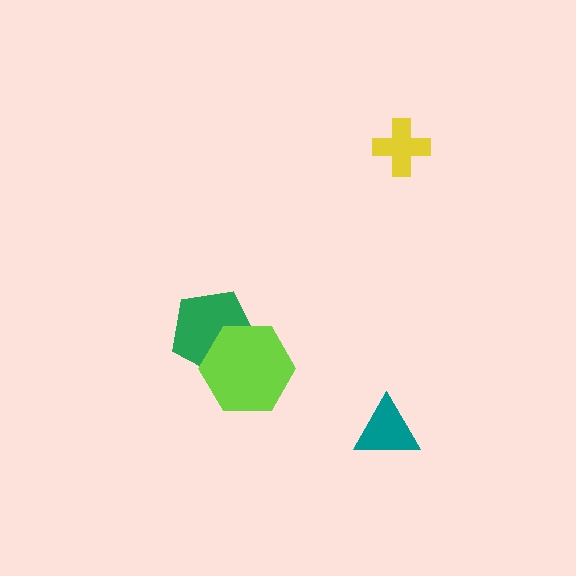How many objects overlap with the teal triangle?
0 objects overlap with the teal triangle.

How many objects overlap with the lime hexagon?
1 object overlaps with the lime hexagon.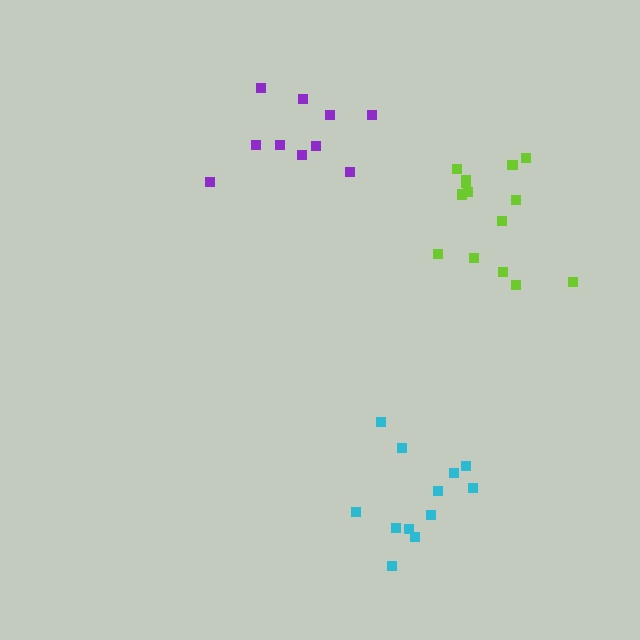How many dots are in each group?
Group 1: 14 dots, Group 2: 10 dots, Group 3: 13 dots (37 total).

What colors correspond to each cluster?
The clusters are colored: lime, purple, cyan.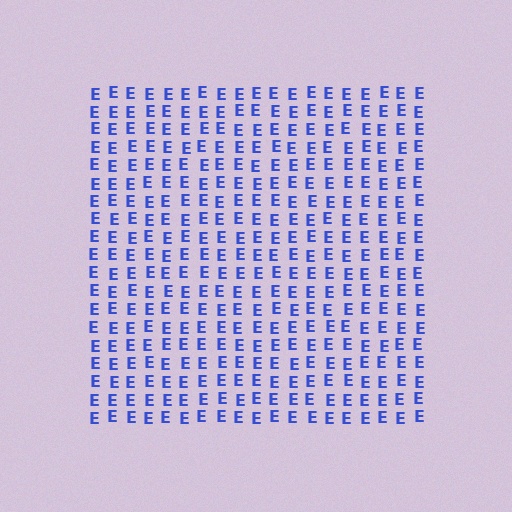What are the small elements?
The small elements are letter E's.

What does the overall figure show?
The overall figure shows a square.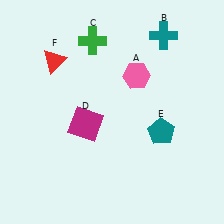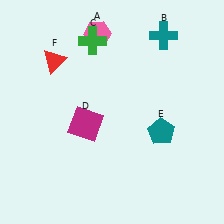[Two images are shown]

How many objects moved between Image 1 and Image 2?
1 object moved between the two images.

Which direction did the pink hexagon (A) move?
The pink hexagon (A) moved up.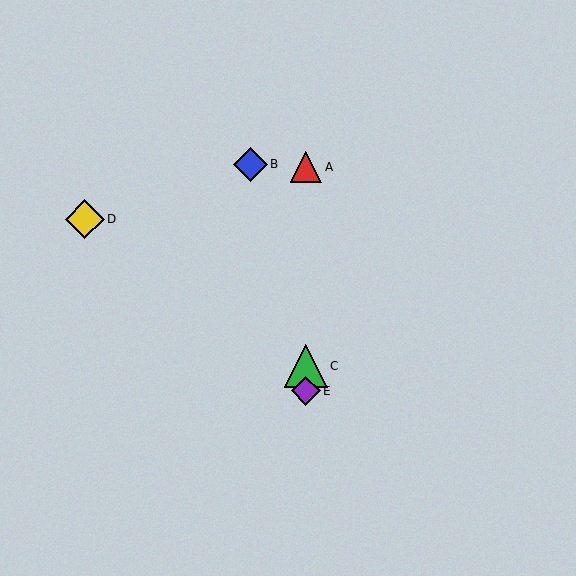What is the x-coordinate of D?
Object D is at x≈85.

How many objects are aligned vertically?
3 objects (A, C, E) are aligned vertically.